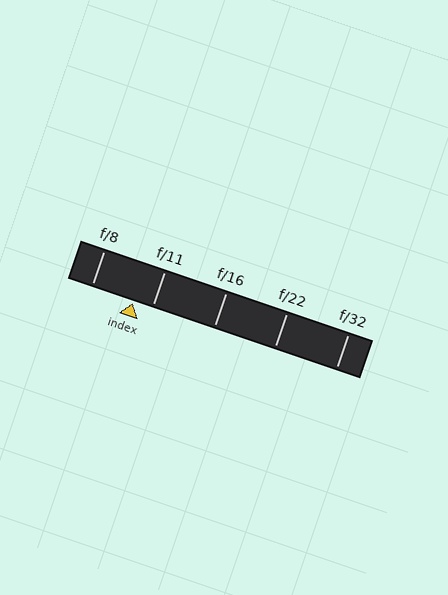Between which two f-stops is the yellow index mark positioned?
The index mark is between f/8 and f/11.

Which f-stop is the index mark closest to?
The index mark is closest to f/11.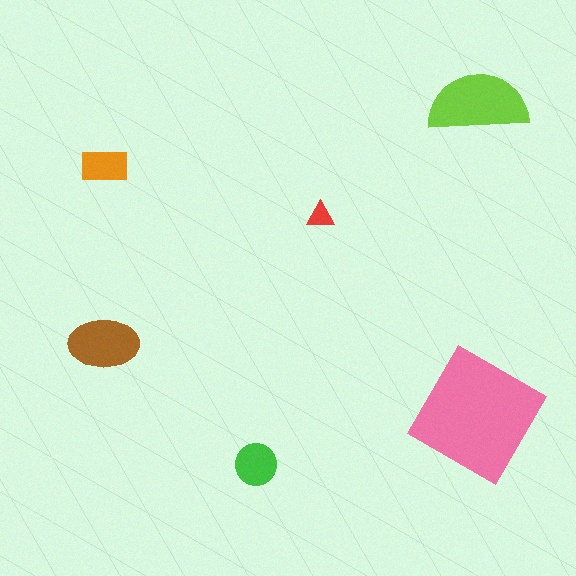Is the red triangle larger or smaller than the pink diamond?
Smaller.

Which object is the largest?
The pink diamond.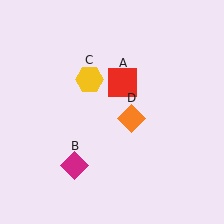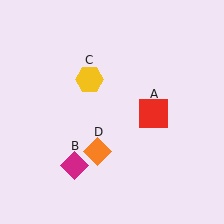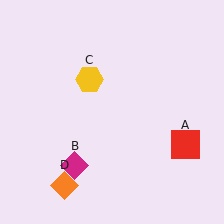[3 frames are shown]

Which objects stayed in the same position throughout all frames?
Magenta diamond (object B) and yellow hexagon (object C) remained stationary.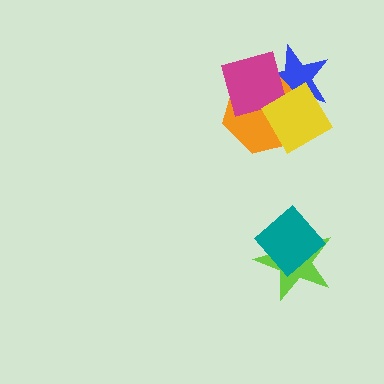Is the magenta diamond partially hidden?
Yes, it is partially covered by another shape.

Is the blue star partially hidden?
Yes, it is partially covered by another shape.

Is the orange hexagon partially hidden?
Yes, it is partially covered by another shape.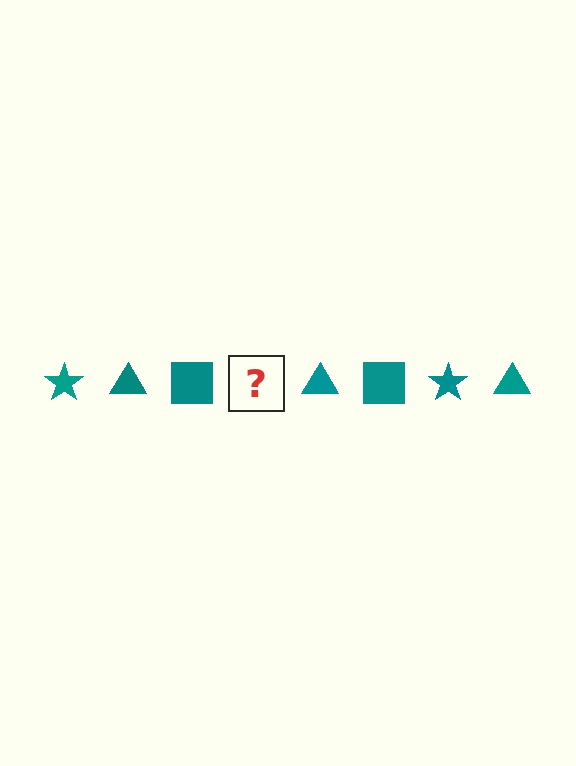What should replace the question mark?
The question mark should be replaced with a teal star.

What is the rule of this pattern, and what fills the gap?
The rule is that the pattern cycles through star, triangle, square shapes in teal. The gap should be filled with a teal star.